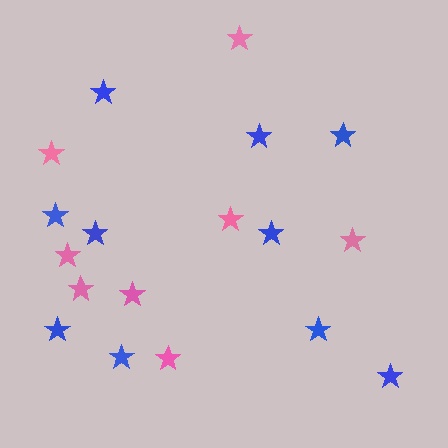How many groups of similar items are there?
There are 2 groups: one group of pink stars (8) and one group of blue stars (10).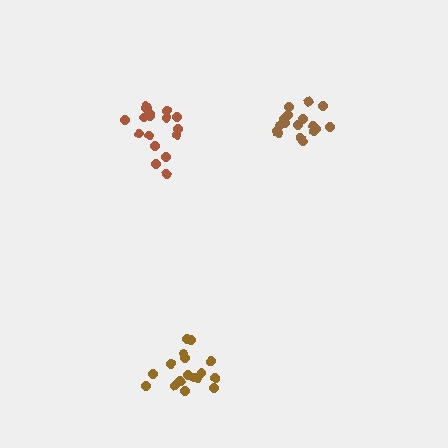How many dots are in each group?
Group 1: 18 dots, Group 2: 17 dots, Group 3: 17 dots (52 total).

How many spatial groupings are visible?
There are 3 spatial groupings.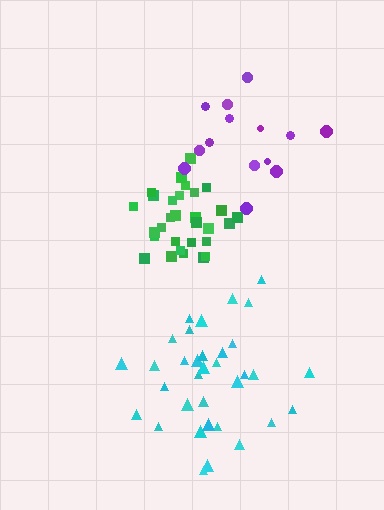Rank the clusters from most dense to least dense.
green, cyan, purple.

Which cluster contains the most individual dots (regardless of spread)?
Cyan (34).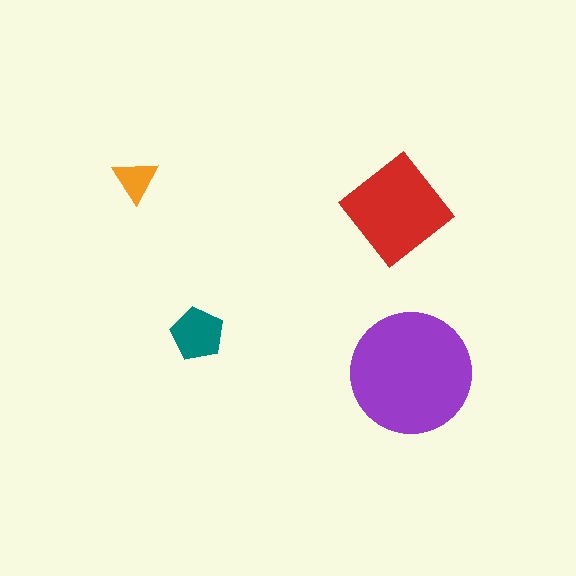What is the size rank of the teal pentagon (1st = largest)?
3rd.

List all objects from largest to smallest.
The purple circle, the red diamond, the teal pentagon, the orange triangle.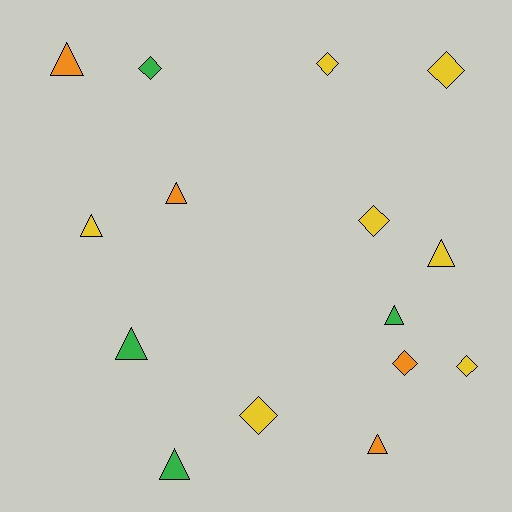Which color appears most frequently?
Yellow, with 7 objects.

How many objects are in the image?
There are 15 objects.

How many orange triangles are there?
There are 3 orange triangles.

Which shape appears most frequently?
Triangle, with 8 objects.